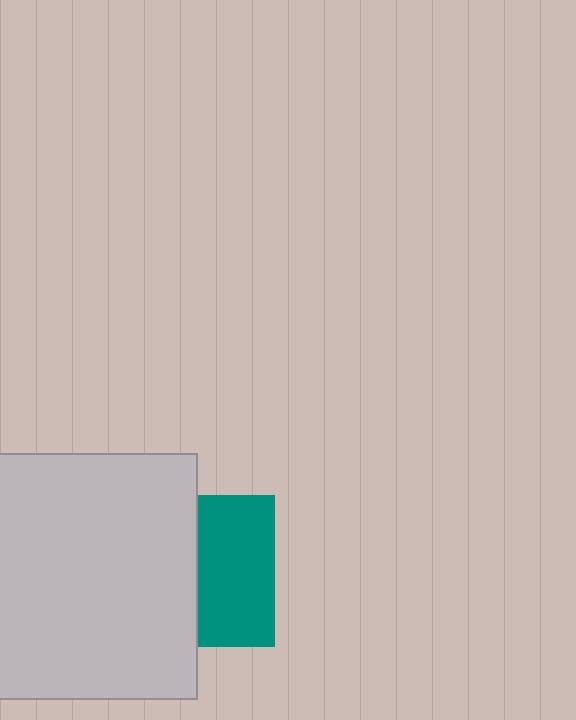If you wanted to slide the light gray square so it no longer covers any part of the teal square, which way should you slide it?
Slide it left — that is the most direct way to separate the two shapes.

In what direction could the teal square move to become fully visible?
The teal square could move right. That would shift it out from behind the light gray square entirely.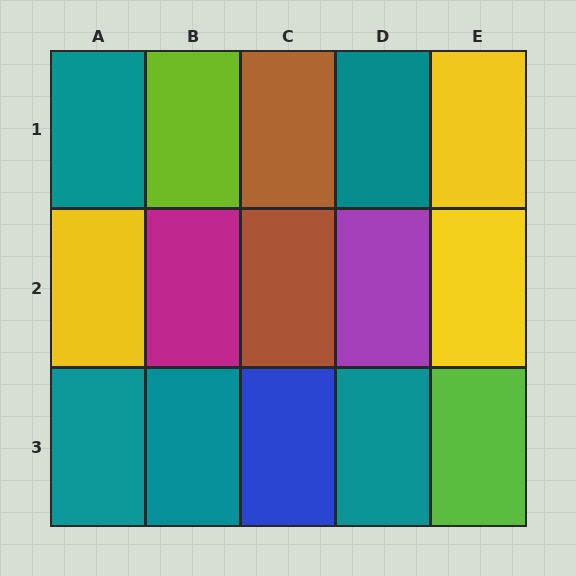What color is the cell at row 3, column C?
Blue.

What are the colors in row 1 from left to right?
Teal, lime, brown, teal, yellow.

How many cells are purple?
1 cell is purple.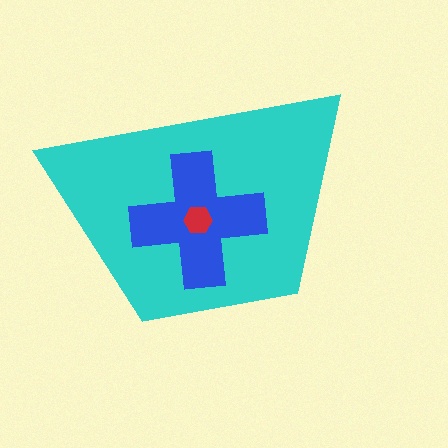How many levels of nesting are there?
3.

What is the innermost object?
The red hexagon.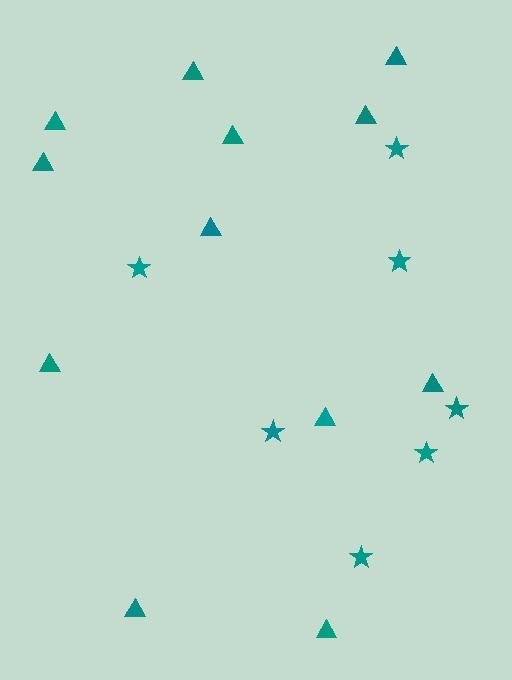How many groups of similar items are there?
There are 2 groups: one group of triangles (12) and one group of stars (7).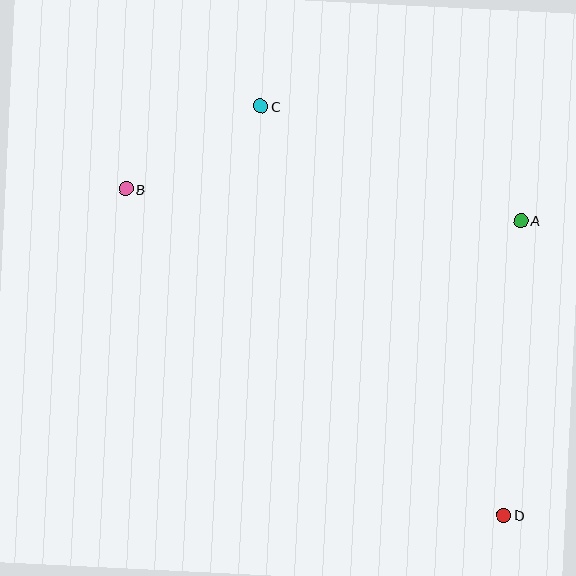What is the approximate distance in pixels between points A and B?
The distance between A and B is approximately 397 pixels.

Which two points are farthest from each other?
Points B and D are farthest from each other.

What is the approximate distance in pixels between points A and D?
The distance between A and D is approximately 295 pixels.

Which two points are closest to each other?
Points B and C are closest to each other.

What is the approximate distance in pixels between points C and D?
The distance between C and D is approximately 476 pixels.